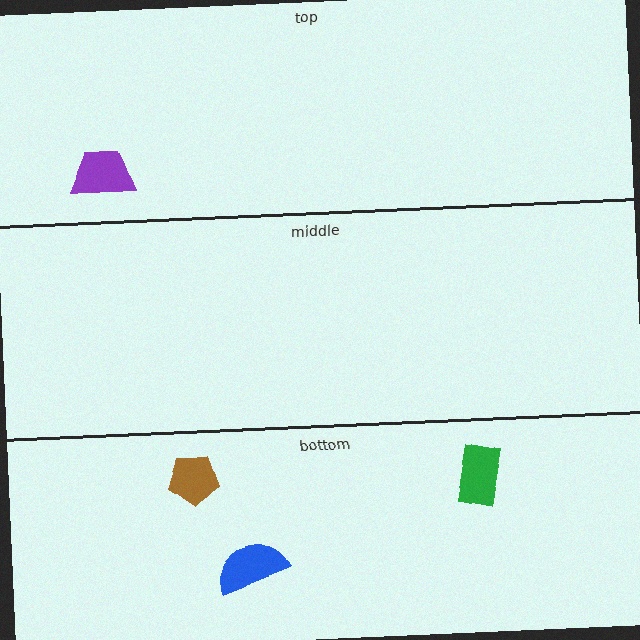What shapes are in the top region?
The purple trapezoid.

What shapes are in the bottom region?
The green rectangle, the brown pentagon, the blue semicircle.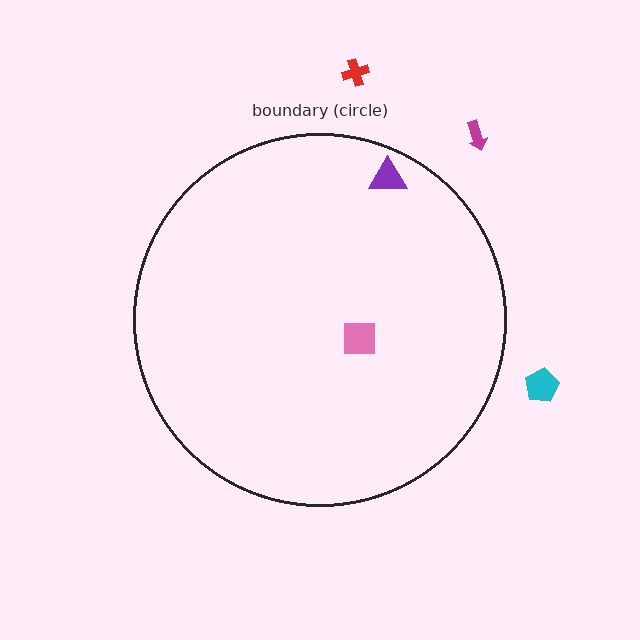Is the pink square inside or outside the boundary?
Inside.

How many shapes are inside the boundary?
2 inside, 3 outside.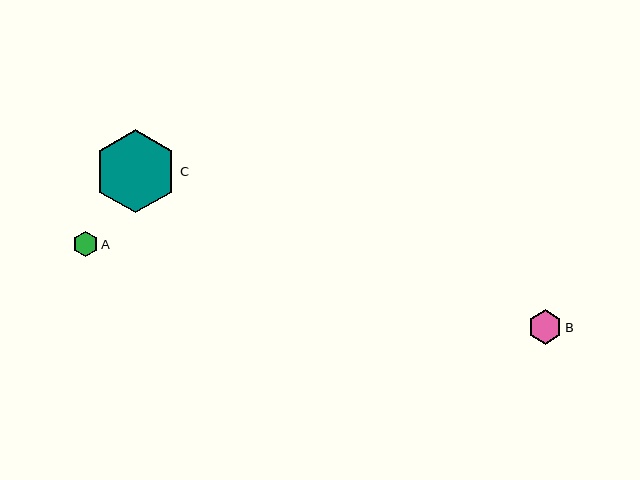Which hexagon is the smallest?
Hexagon A is the smallest with a size of approximately 26 pixels.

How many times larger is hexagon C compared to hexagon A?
Hexagon C is approximately 3.2 times the size of hexagon A.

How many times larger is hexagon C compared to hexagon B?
Hexagon C is approximately 2.4 times the size of hexagon B.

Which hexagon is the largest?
Hexagon C is the largest with a size of approximately 83 pixels.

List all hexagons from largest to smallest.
From largest to smallest: C, B, A.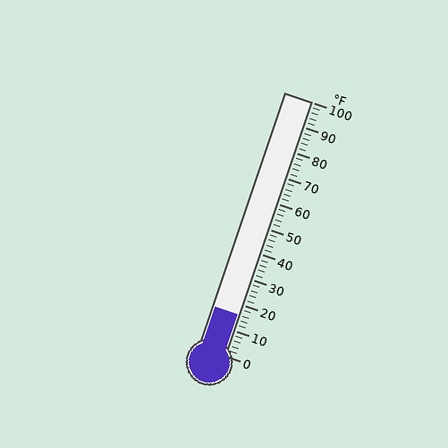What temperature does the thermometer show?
The thermometer shows approximately 16°F.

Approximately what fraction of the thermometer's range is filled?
The thermometer is filled to approximately 15% of its range.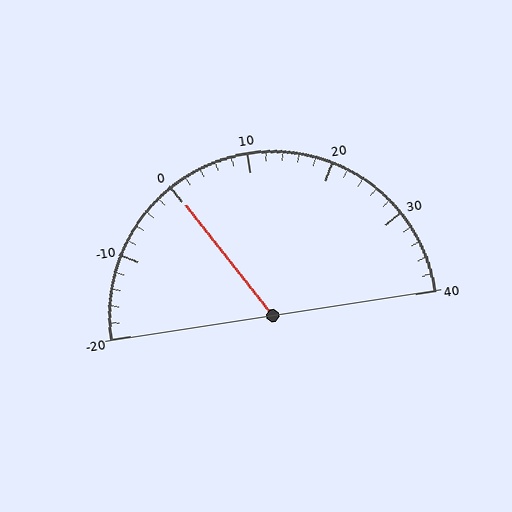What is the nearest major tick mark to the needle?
The nearest major tick mark is 0.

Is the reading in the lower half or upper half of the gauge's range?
The reading is in the lower half of the range (-20 to 40).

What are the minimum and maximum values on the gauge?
The gauge ranges from -20 to 40.